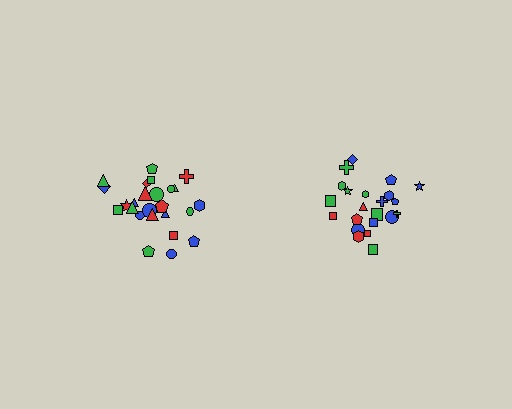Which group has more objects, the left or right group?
The left group.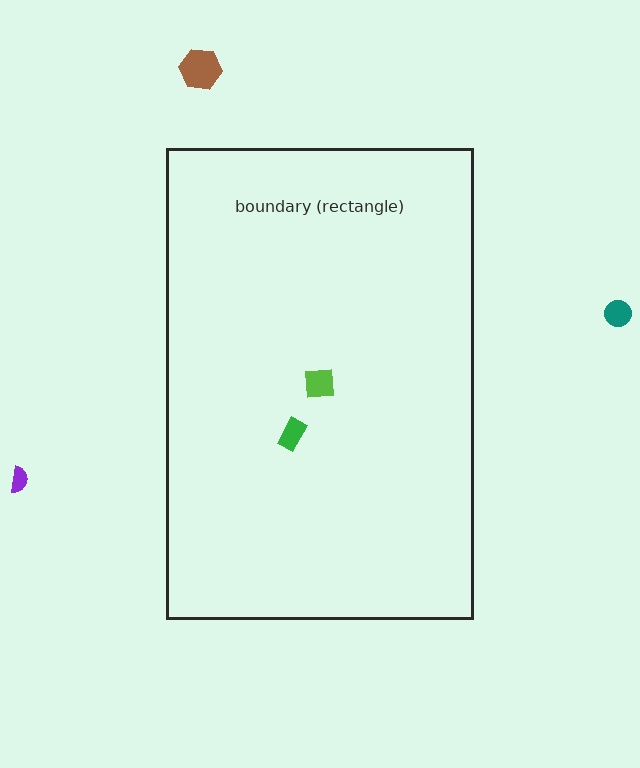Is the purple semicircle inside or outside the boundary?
Outside.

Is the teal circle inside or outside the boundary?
Outside.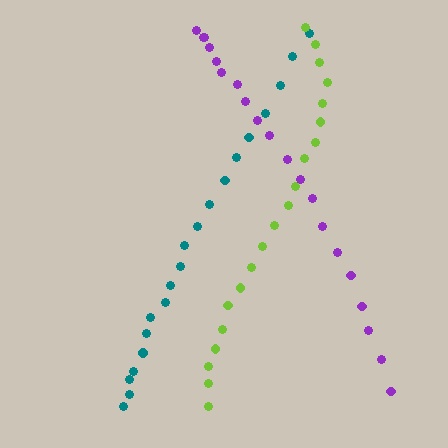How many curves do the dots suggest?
There are 3 distinct paths.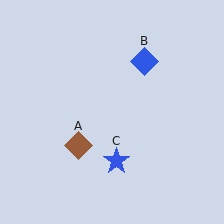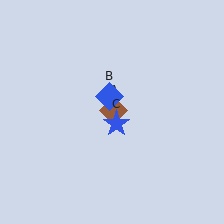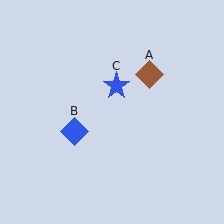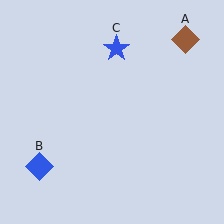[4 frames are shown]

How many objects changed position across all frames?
3 objects changed position: brown diamond (object A), blue diamond (object B), blue star (object C).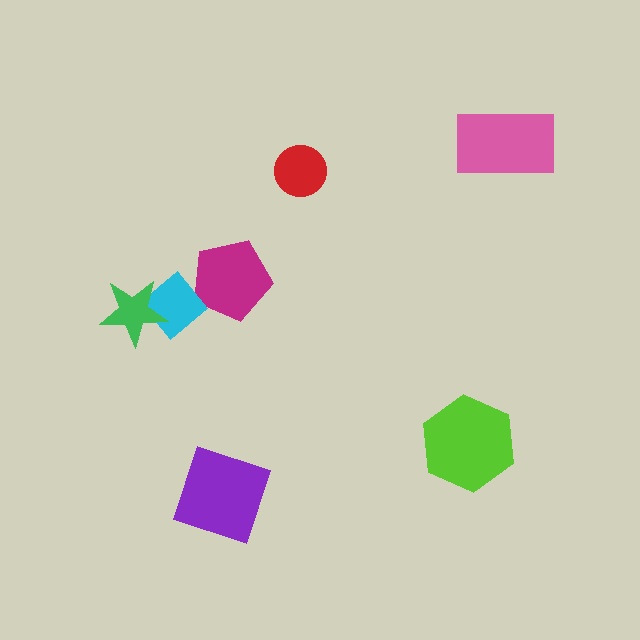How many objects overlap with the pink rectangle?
0 objects overlap with the pink rectangle.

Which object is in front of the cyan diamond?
The green star is in front of the cyan diamond.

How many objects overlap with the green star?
1 object overlaps with the green star.